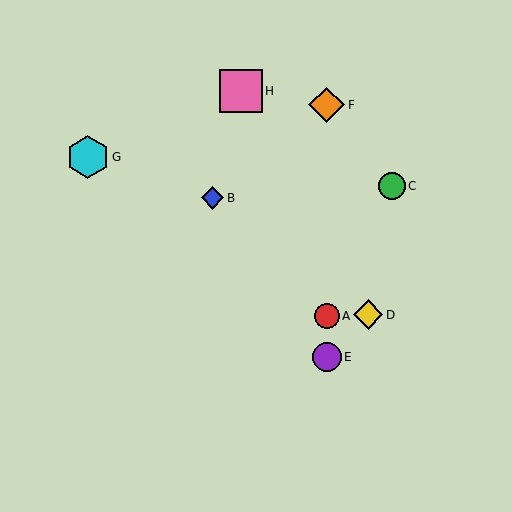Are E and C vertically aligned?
No, E is at x≈327 and C is at x≈392.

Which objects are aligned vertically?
Objects A, E, F are aligned vertically.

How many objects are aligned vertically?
3 objects (A, E, F) are aligned vertically.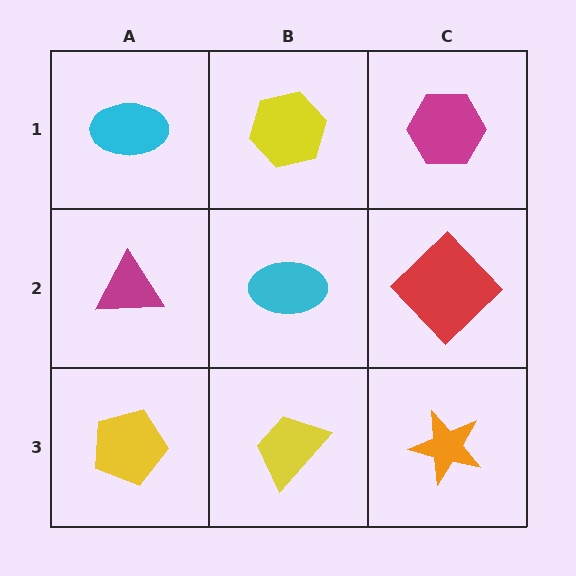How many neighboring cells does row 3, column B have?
3.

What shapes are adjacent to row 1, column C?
A red diamond (row 2, column C), a yellow hexagon (row 1, column B).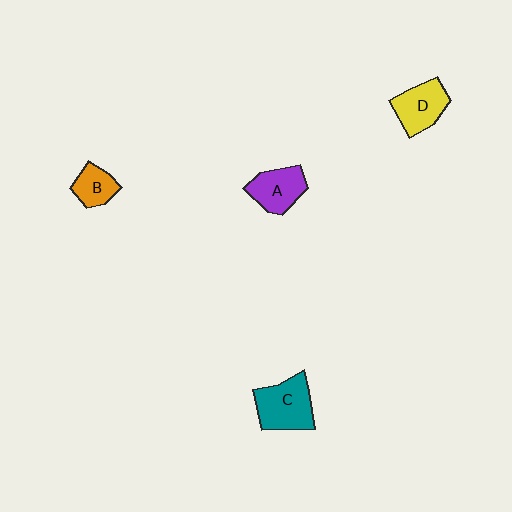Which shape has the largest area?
Shape C (teal).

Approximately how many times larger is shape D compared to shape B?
Approximately 1.5 times.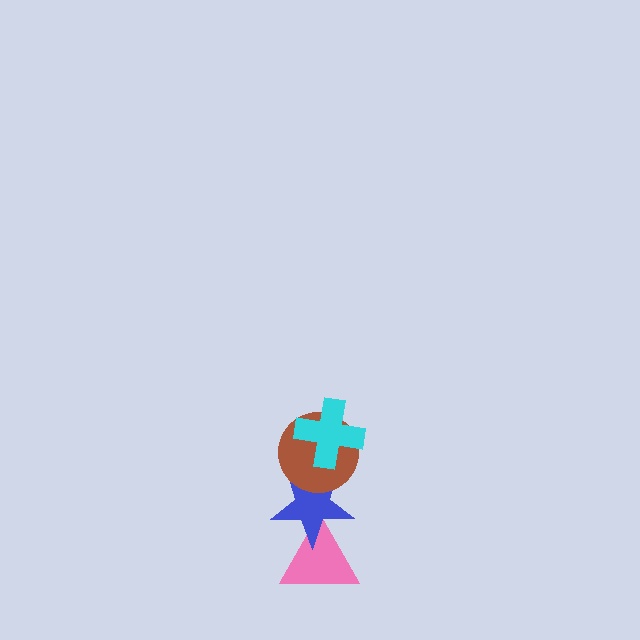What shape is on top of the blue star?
The brown circle is on top of the blue star.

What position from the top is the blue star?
The blue star is 3rd from the top.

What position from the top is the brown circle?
The brown circle is 2nd from the top.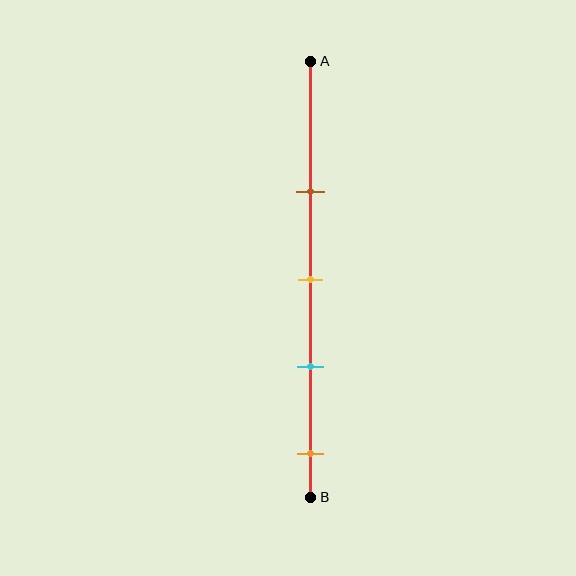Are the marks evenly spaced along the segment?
Yes, the marks are approximately evenly spaced.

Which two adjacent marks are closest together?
The yellow and cyan marks are the closest adjacent pair.